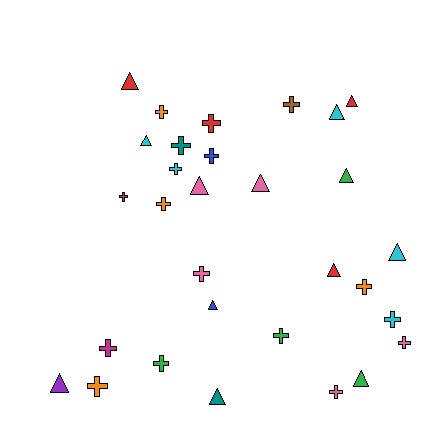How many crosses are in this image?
There are 17 crosses.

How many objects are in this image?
There are 30 objects.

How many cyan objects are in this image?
There are 5 cyan objects.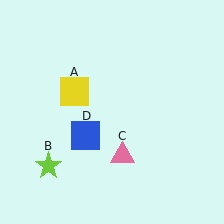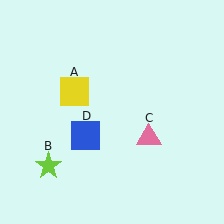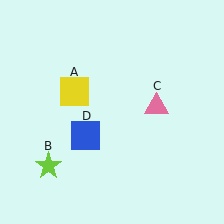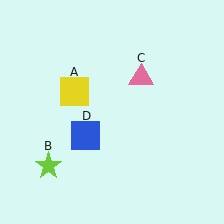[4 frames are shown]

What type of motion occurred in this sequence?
The pink triangle (object C) rotated counterclockwise around the center of the scene.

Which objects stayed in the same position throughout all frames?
Yellow square (object A) and lime star (object B) and blue square (object D) remained stationary.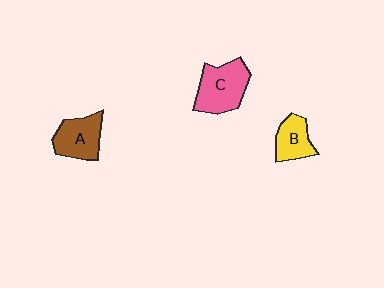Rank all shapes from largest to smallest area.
From largest to smallest: C (pink), A (brown), B (yellow).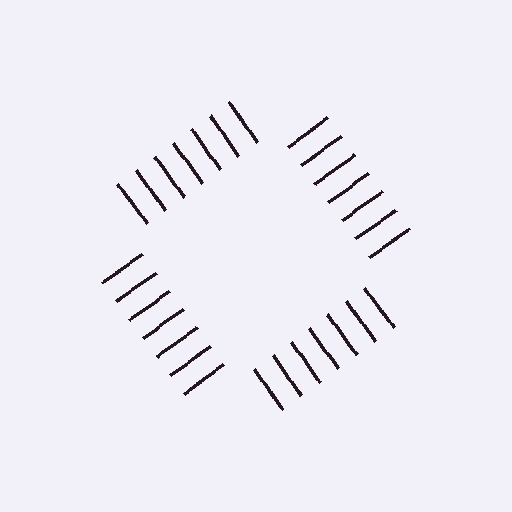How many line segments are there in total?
28 — 7 along each of the 4 edges.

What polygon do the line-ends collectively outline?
An illusory square — the line segments terminate on its edges but no continuous stroke is drawn.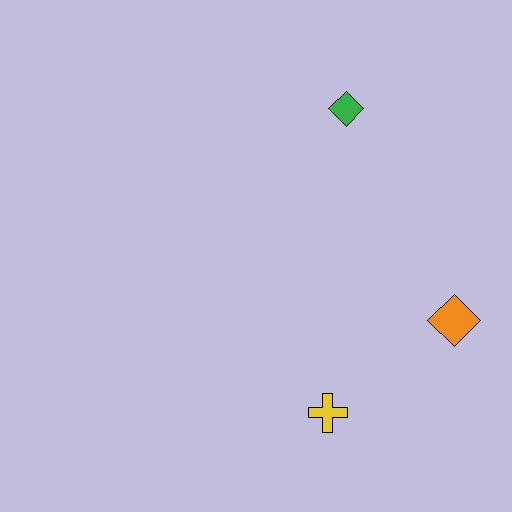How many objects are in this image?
There are 3 objects.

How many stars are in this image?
There are no stars.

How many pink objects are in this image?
There are no pink objects.